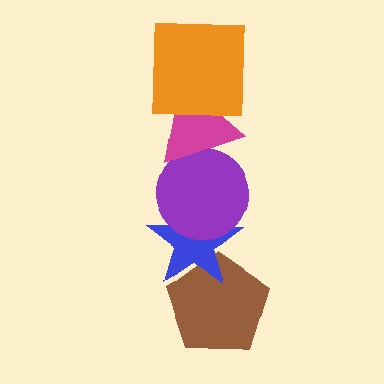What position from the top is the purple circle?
The purple circle is 3rd from the top.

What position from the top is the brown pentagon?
The brown pentagon is 5th from the top.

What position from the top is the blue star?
The blue star is 4th from the top.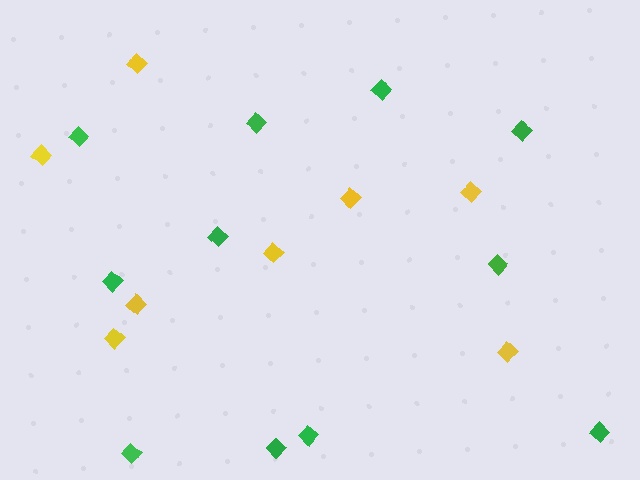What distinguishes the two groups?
There are 2 groups: one group of yellow diamonds (8) and one group of green diamonds (11).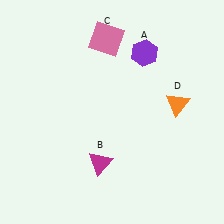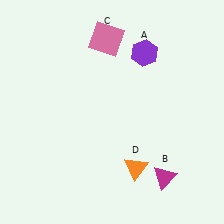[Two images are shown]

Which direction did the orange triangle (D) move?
The orange triangle (D) moved down.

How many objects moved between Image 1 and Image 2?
2 objects moved between the two images.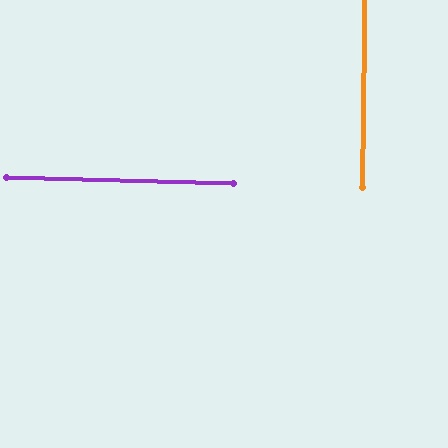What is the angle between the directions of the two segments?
Approximately 89 degrees.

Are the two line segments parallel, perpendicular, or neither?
Perpendicular — they meet at approximately 89°.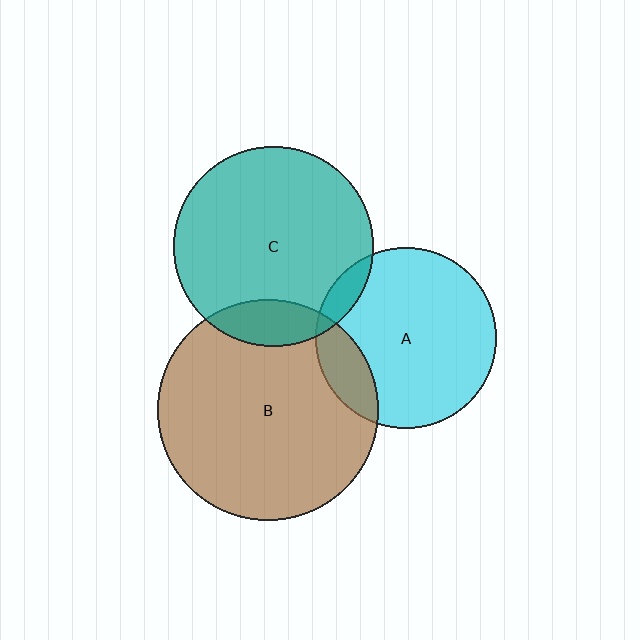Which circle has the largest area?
Circle B (brown).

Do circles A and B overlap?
Yes.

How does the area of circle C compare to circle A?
Approximately 1.2 times.